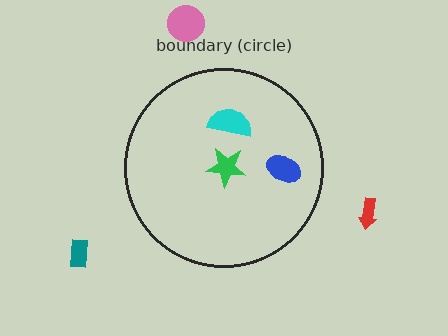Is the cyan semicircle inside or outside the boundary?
Inside.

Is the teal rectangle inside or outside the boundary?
Outside.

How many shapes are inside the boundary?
3 inside, 3 outside.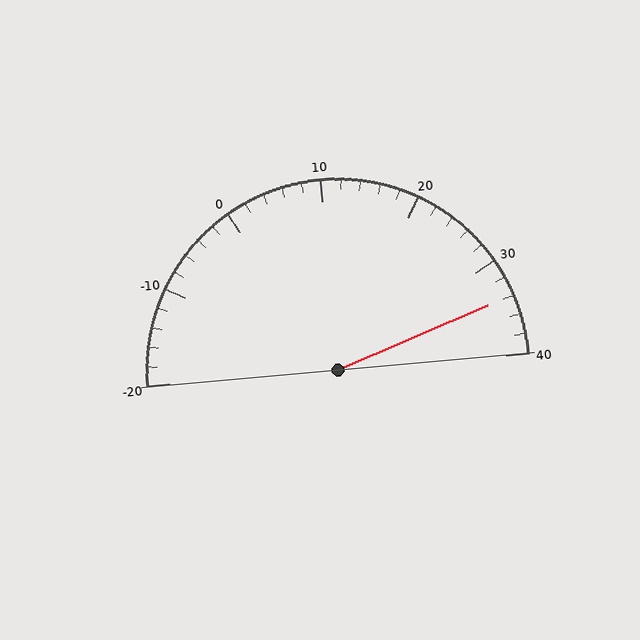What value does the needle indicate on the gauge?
The needle indicates approximately 34.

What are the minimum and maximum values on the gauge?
The gauge ranges from -20 to 40.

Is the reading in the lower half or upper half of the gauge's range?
The reading is in the upper half of the range (-20 to 40).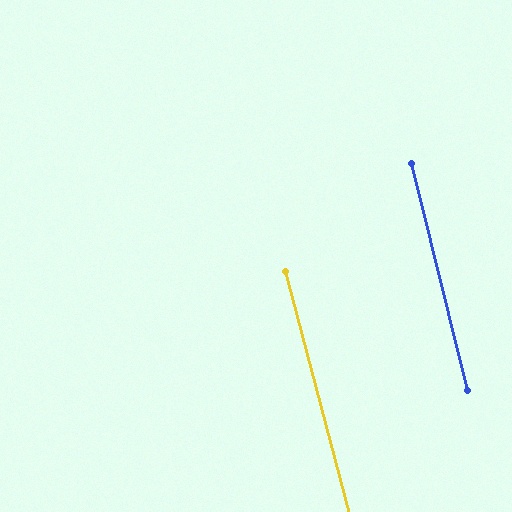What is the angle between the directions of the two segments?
Approximately 1 degree.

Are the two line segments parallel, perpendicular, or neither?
Parallel — their directions differ by only 0.9°.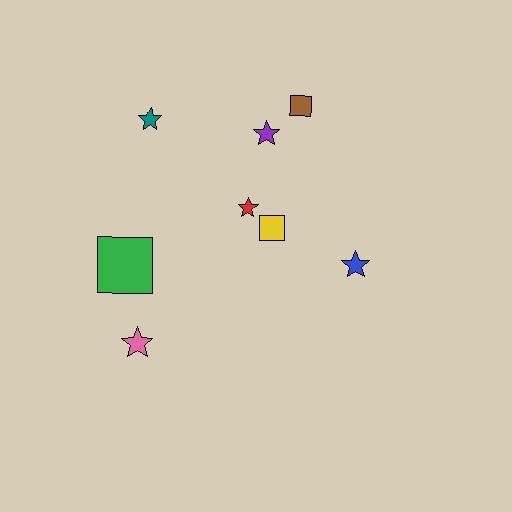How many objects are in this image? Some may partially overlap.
There are 8 objects.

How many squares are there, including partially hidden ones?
There are 3 squares.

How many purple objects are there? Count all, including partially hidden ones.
There is 1 purple object.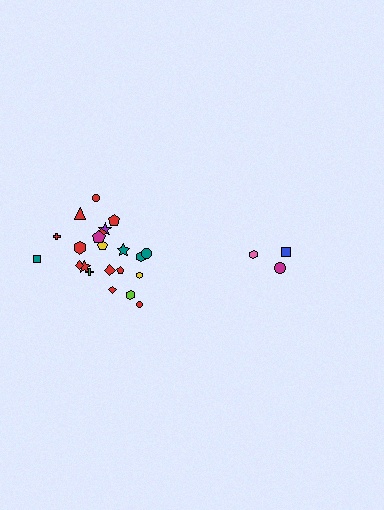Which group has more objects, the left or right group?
The left group.